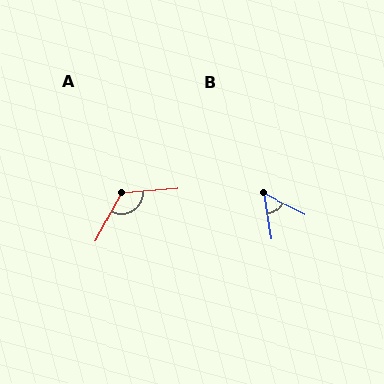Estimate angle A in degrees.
Approximately 123 degrees.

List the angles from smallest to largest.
B (55°), A (123°).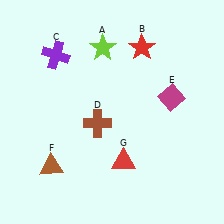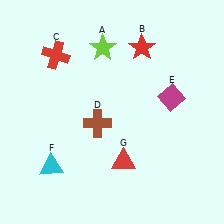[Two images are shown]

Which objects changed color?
C changed from purple to red. F changed from brown to cyan.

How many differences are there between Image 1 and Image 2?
There are 2 differences between the two images.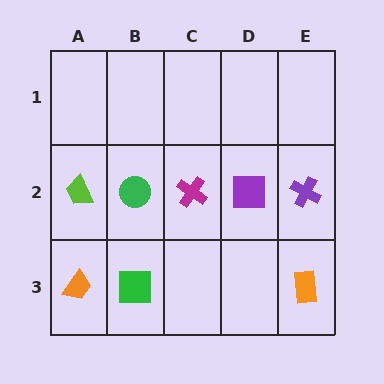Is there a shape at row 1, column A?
No, that cell is empty.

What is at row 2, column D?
A purple square.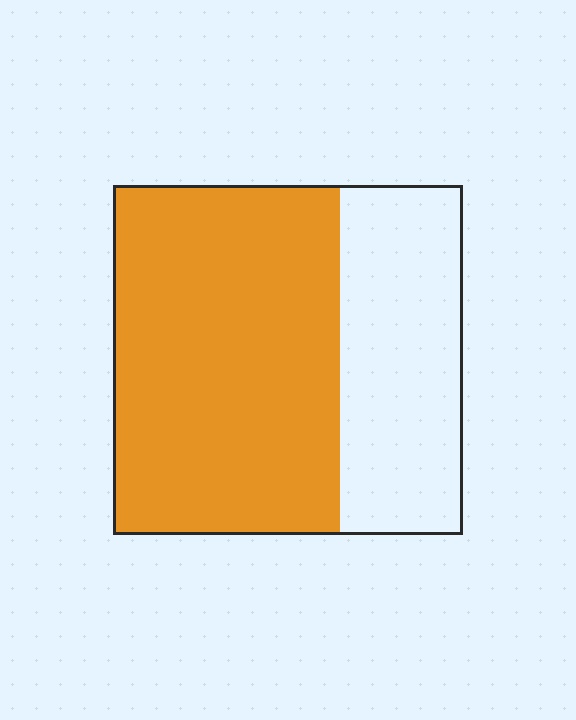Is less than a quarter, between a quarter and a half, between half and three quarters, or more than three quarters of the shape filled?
Between half and three quarters.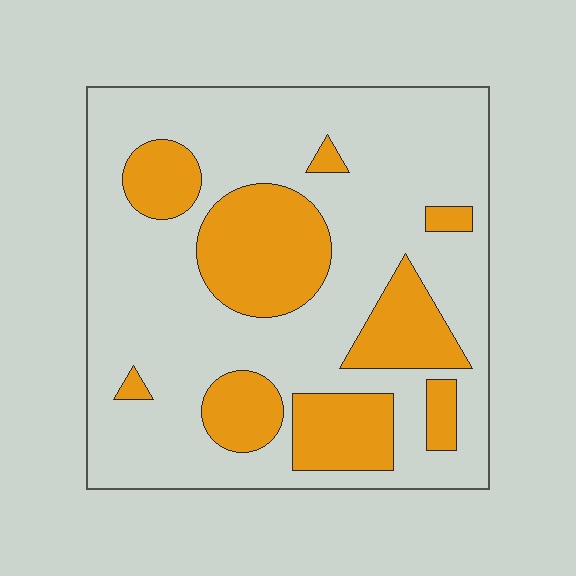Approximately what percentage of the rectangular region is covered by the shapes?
Approximately 30%.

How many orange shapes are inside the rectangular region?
9.